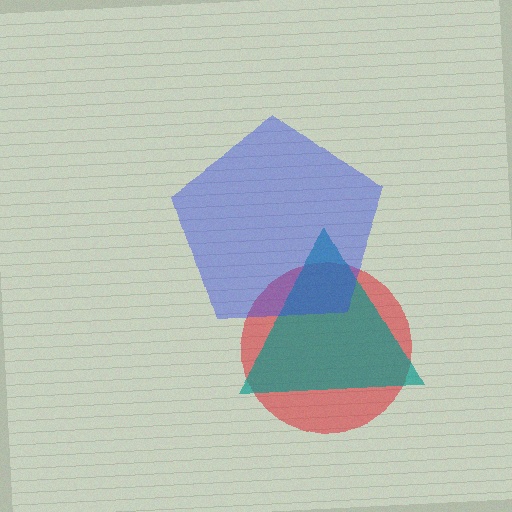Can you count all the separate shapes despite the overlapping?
Yes, there are 3 separate shapes.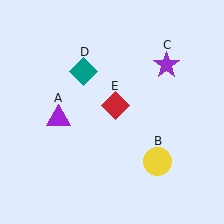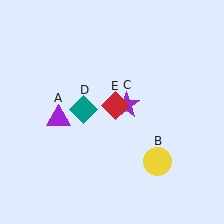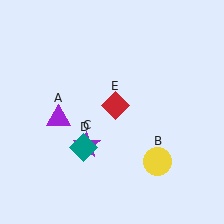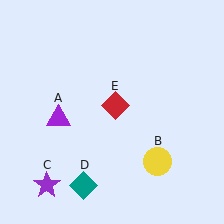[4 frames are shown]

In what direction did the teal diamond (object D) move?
The teal diamond (object D) moved down.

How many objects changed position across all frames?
2 objects changed position: purple star (object C), teal diamond (object D).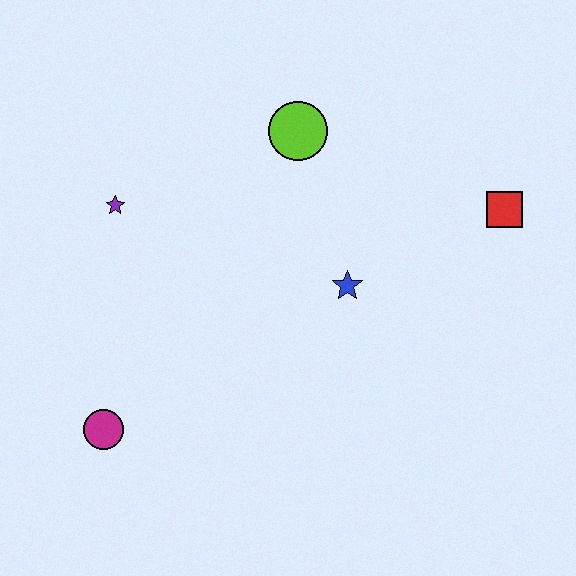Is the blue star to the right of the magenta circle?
Yes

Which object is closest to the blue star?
The lime circle is closest to the blue star.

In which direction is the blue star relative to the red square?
The blue star is to the left of the red square.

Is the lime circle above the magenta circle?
Yes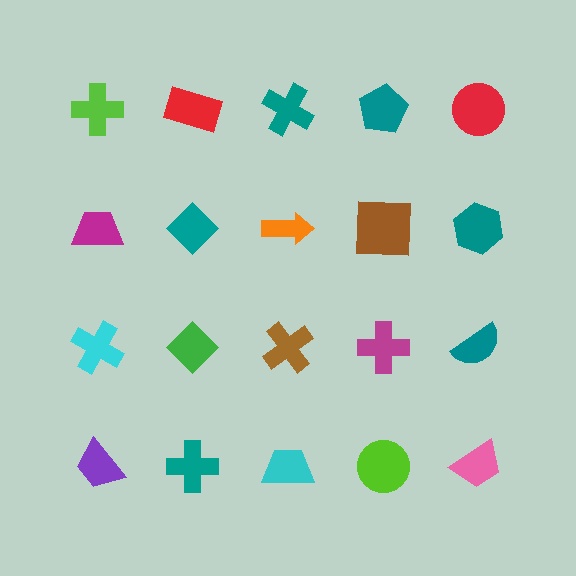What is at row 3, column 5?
A teal semicircle.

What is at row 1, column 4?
A teal pentagon.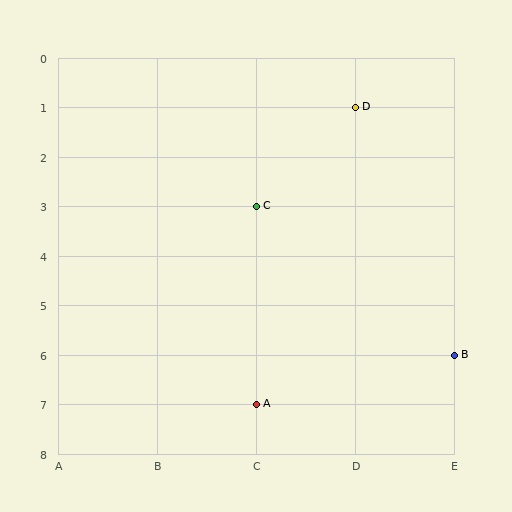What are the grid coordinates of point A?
Point A is at grid coordinates (C, 7).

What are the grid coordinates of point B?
Point B is at grid coordinates (E, 6).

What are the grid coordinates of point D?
Point D is at grid coordinates (D, 1).